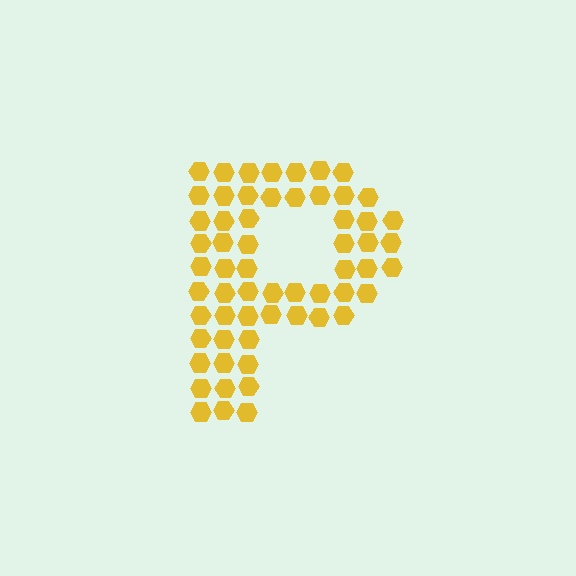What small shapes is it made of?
It is made of small hexagons.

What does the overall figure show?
The overall figure shows the letter P.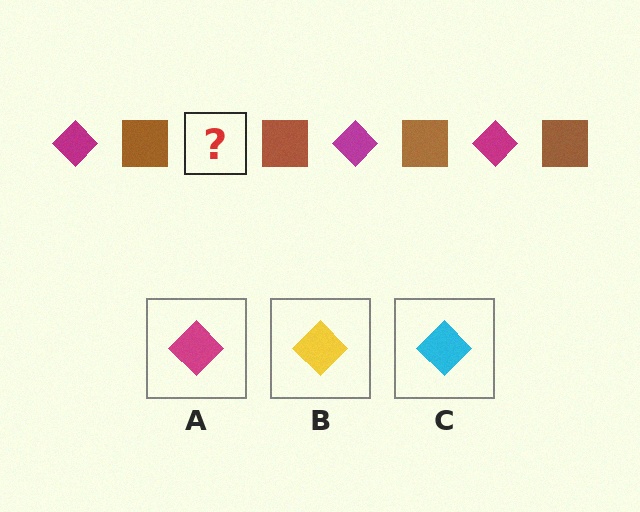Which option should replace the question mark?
Option A.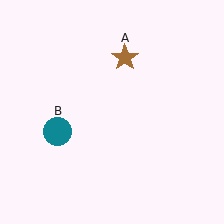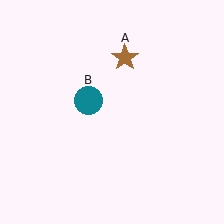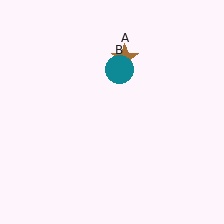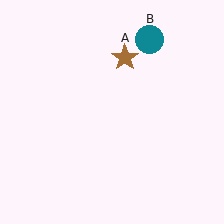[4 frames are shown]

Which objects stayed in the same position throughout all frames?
Brown star (object A) remained stationary.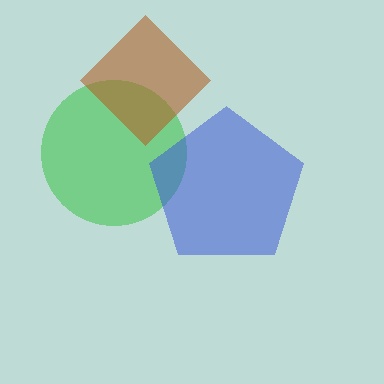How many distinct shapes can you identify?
There are 3 distinct shapes: a green circle, a blue pentagon, a brown diamond.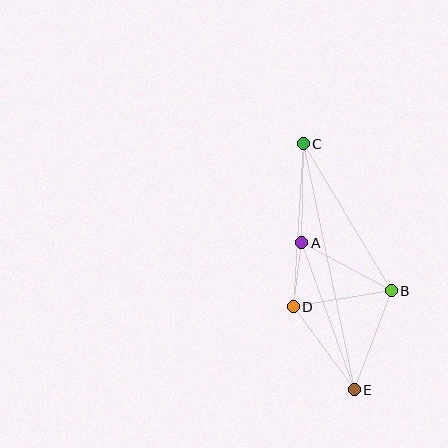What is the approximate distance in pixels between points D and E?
The distance between D and E is approximately 103 pixels.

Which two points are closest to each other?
Points A and D are closest to each other.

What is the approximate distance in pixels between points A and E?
The distance between A and E is approximately 156 pixels.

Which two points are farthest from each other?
Points C and E are farthest from each other.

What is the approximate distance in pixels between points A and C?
The distance between A and C is approximately 99 pixels.